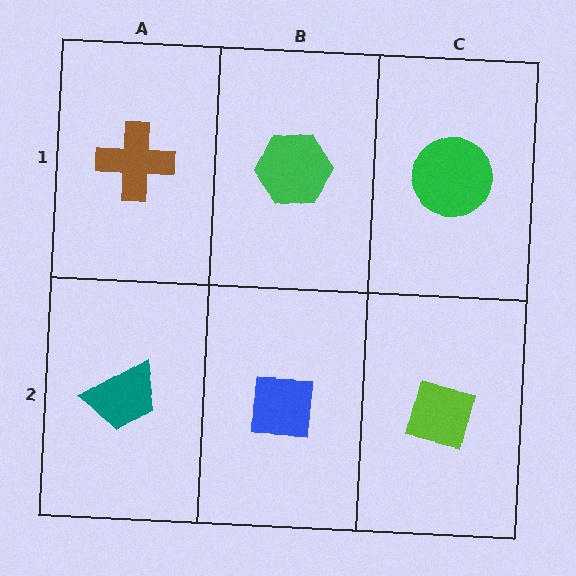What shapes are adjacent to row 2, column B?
A green hexagon (row 1, column B), a teal trapezoid (row 2, column A), a lime square (row 2, column C).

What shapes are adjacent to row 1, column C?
A lime square (row 2, column C), a green hexagon (row 1, column B).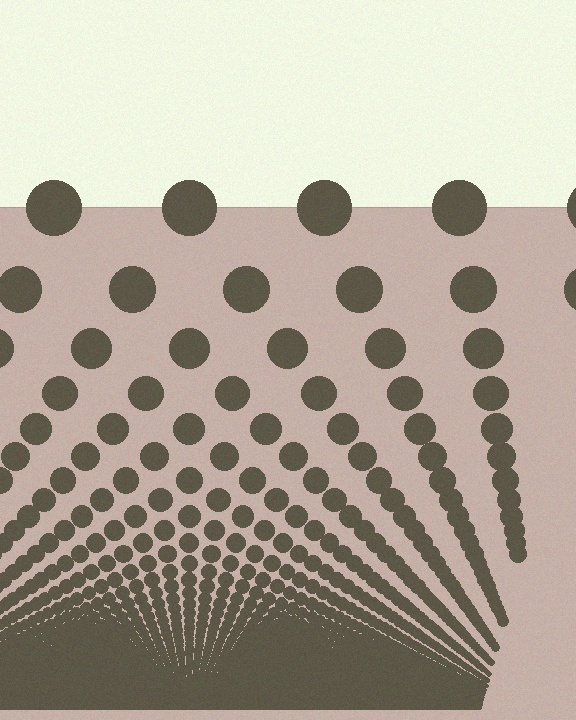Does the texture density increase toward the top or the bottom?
Density increases toward the bottom.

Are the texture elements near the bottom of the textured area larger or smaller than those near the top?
Smaller. The gradient is inverted — elements near the bottom are smaller and denser.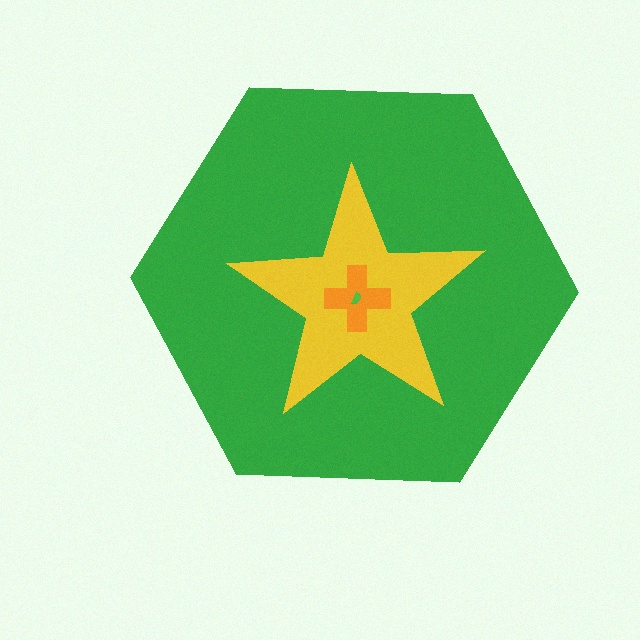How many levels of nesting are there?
4.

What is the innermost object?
The lime semicircle.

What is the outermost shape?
The green hexagon.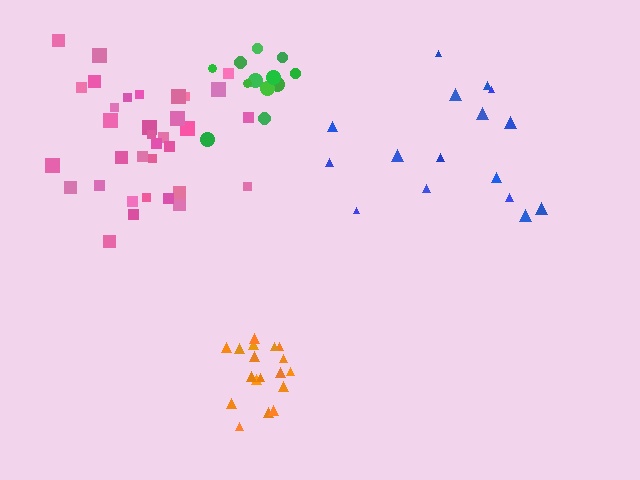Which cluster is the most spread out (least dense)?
Blue.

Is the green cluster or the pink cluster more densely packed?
Green.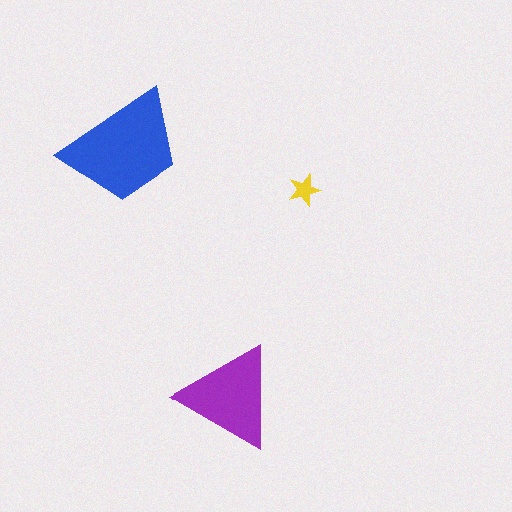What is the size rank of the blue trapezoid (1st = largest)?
1st.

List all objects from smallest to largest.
The yellow star, the purple triangle, the blue trapezoid.